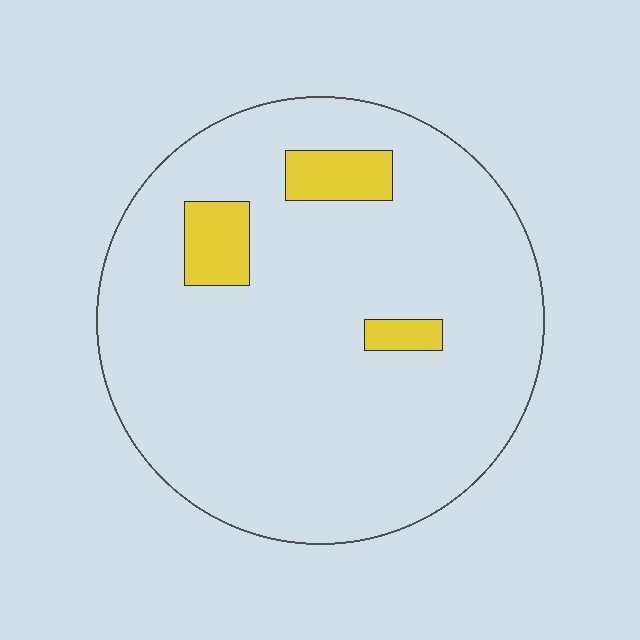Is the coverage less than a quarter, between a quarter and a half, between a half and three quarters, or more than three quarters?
Less than a quarter.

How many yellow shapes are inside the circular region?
3.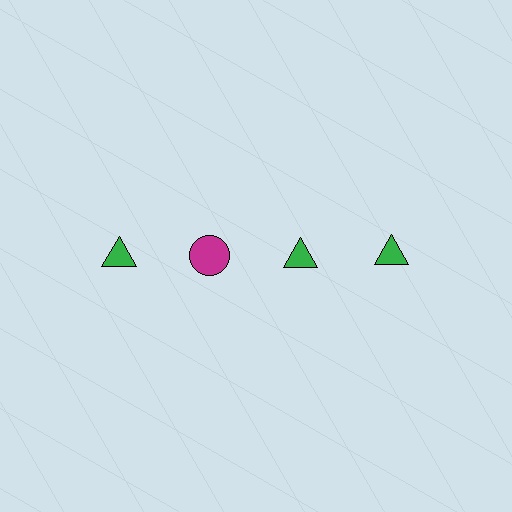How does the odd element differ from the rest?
It differs in both color (magenta instead of green) and shape (circle instead of triangle).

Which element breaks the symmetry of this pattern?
The magenta circle in the top row, second from left column breaks the symmetry. All other shapes are green triangles.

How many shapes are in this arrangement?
There are 4 shapes arranged in a grid pattern.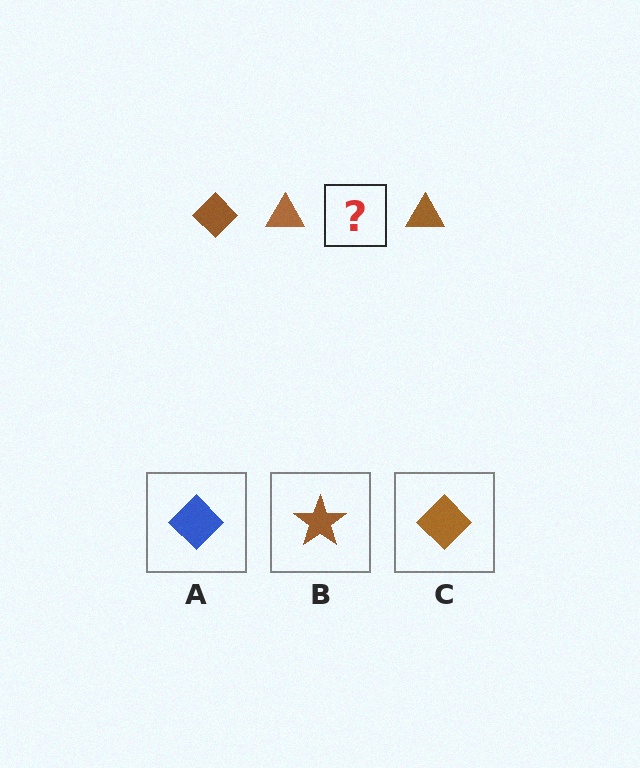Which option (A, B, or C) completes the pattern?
C.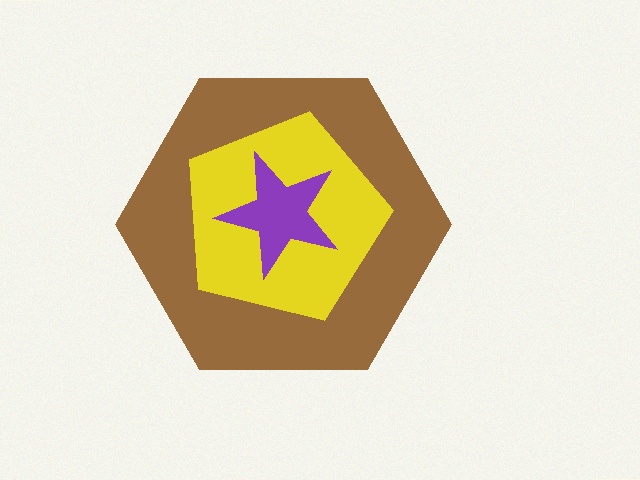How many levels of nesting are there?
3.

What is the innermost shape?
The purple star.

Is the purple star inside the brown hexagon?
Yes.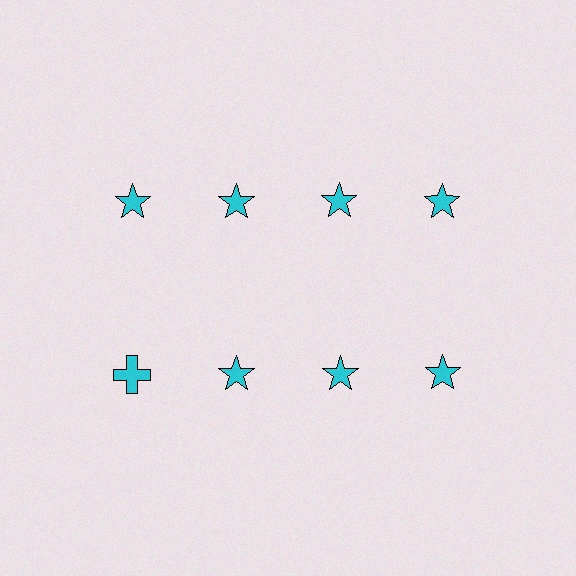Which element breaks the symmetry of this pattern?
The cyan cross in the second row, leftmost column breaks the symmetry. All other shapes are cyan stars.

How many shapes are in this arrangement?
There are 8 shapes arranged in a grid pattern.